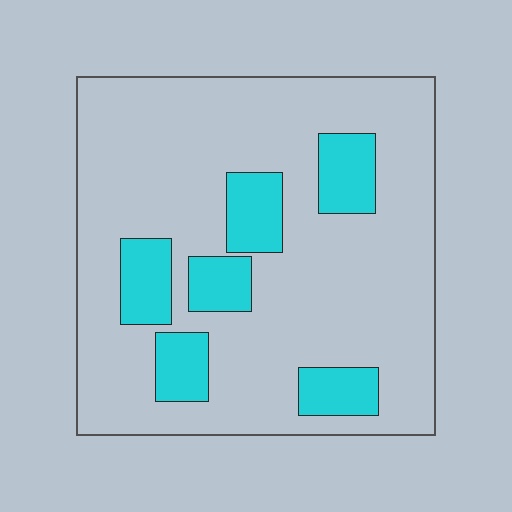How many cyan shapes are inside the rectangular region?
6.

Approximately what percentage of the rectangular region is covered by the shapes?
Approximately 20%.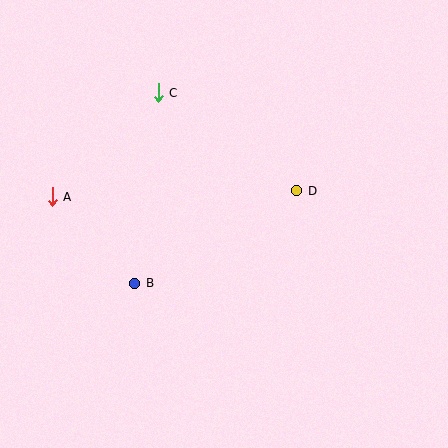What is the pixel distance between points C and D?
The distance between C and D is 170 pixels.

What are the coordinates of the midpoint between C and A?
The midpoint between C and A is at (105, 145).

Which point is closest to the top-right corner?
Point D is closest to the top-right corner.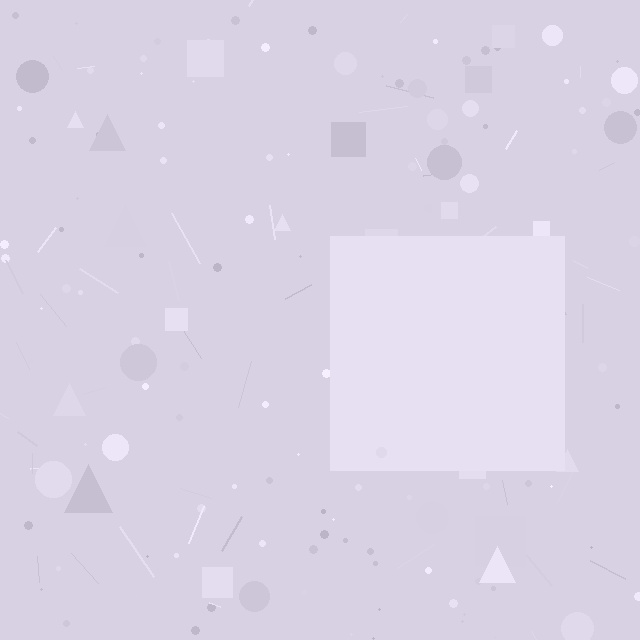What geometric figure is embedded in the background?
A square is embedded in the background.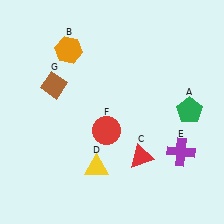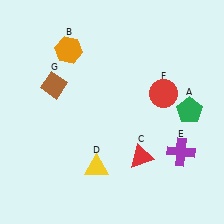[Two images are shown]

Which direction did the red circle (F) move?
The red circle (F) moved right.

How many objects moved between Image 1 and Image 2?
1 object moved between the two images.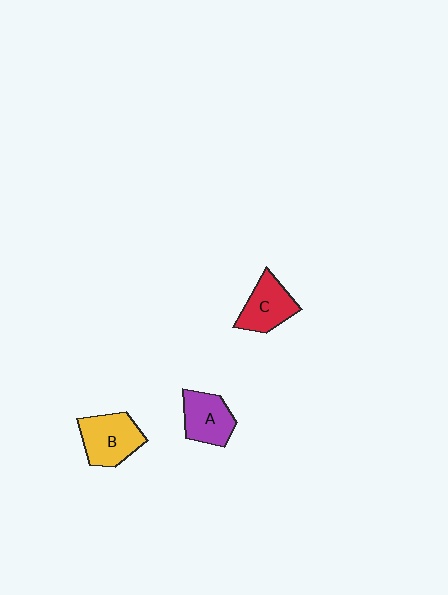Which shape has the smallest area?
Shape A (purple).